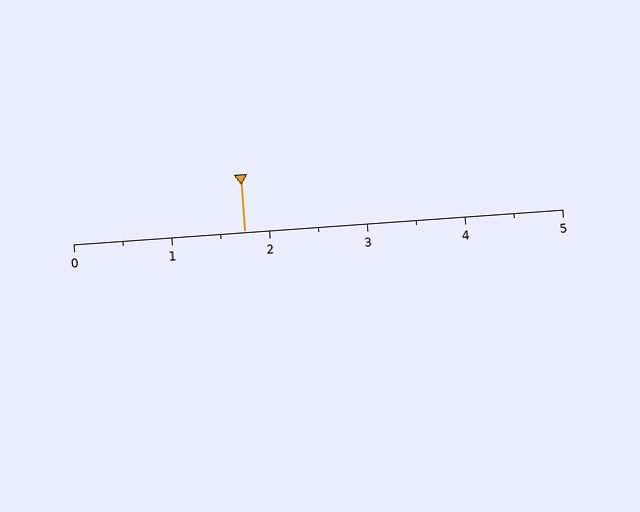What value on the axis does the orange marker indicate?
The marker indicates approximately 1.8.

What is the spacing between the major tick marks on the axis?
The major ticks are spaced 1 apart.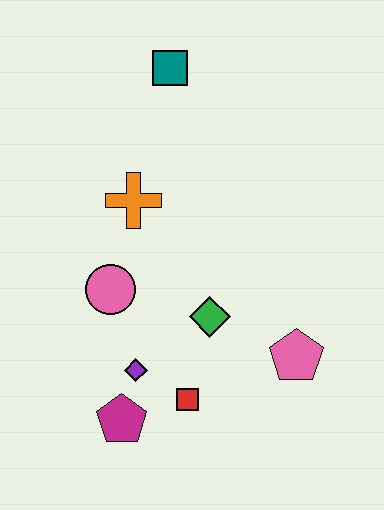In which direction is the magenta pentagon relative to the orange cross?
The magenta pentagon is below the orange cross.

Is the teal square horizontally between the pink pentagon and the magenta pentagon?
Yes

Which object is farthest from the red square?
The teal square is farthest from the red square.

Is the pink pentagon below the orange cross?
Yes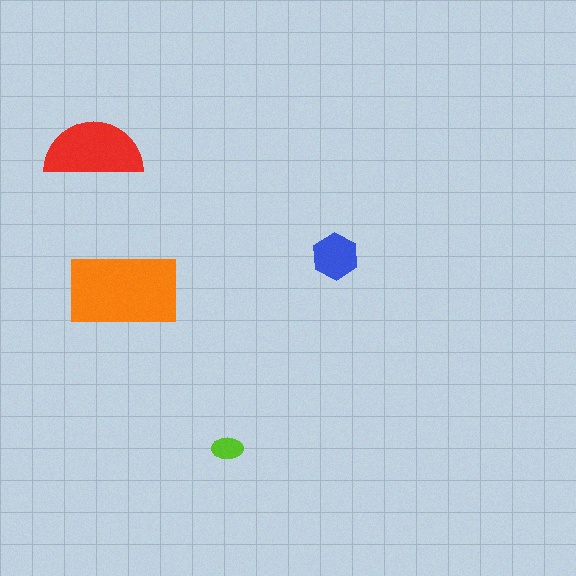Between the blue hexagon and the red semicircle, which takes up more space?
The red semicircle.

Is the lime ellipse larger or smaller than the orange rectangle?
Smaller.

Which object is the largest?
The orange rectangle.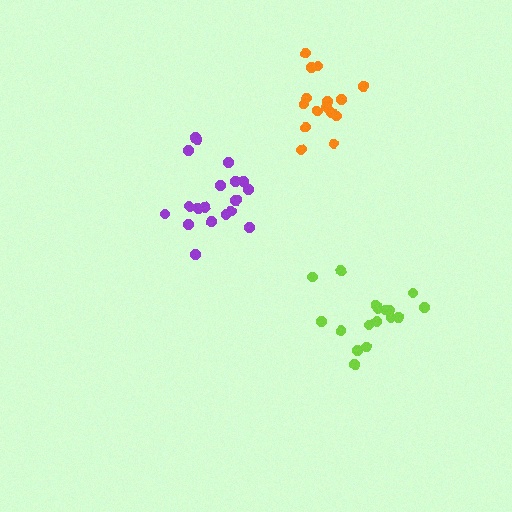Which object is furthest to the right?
The lime cluster is rightmost.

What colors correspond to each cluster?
The clusters are colored: orange, purple, lime.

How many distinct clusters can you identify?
There are 3 distinct clusters.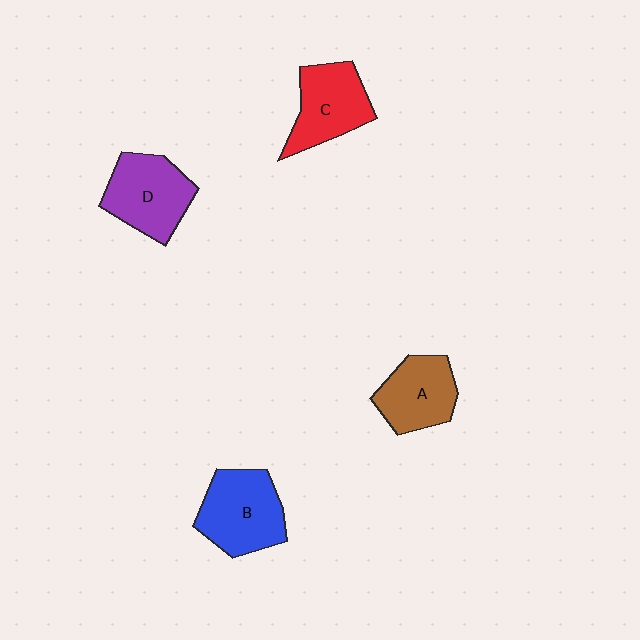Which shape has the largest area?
Shape B (blue).